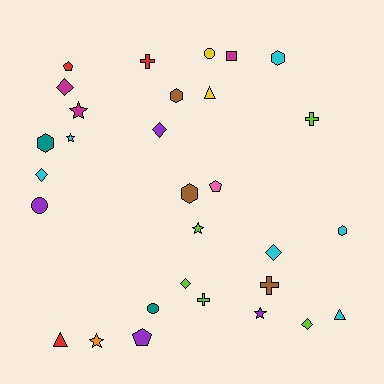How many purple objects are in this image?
There are 4 purple objects.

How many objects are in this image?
There are 30 objects.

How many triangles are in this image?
There are 3 triangles.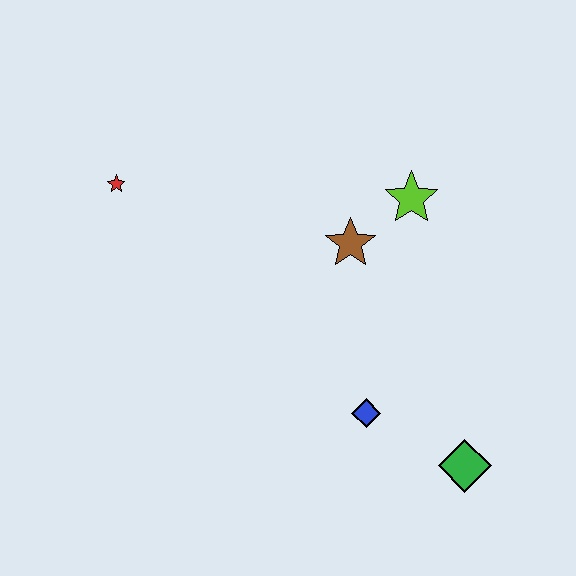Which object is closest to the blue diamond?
The green diamond is closest to the blue diamond.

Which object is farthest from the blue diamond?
The red star is farthest from the blue diamond.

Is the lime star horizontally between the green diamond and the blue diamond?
Yes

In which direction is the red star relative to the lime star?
The red star is to the left of the lime star.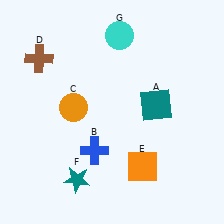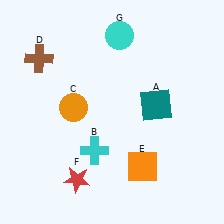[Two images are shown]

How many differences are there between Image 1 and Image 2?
There are 2 differences between the two images.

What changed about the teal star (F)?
In Image 1, F is teal. In Image 2, it changed to red.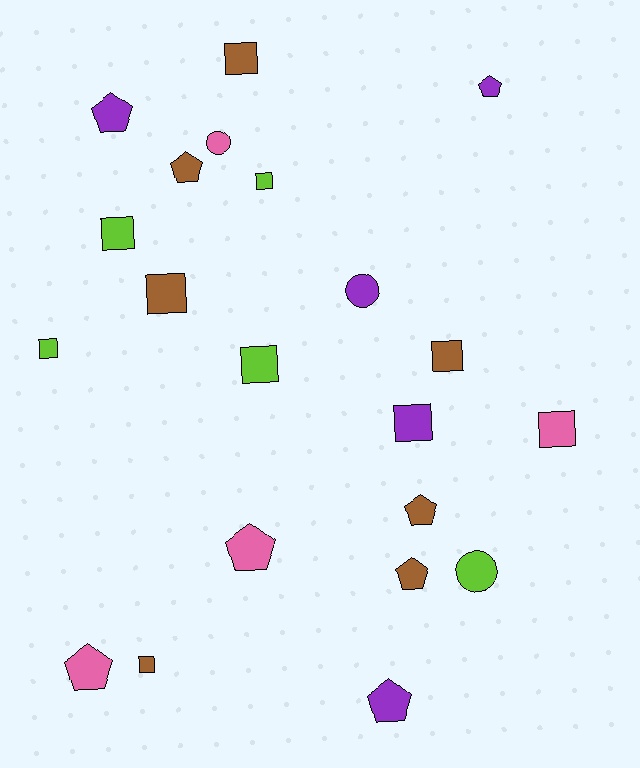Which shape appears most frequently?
Square, with 10 objects.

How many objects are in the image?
There are 21 objects.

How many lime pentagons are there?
There are no lime pentagons.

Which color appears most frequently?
Brown, with 7 objects.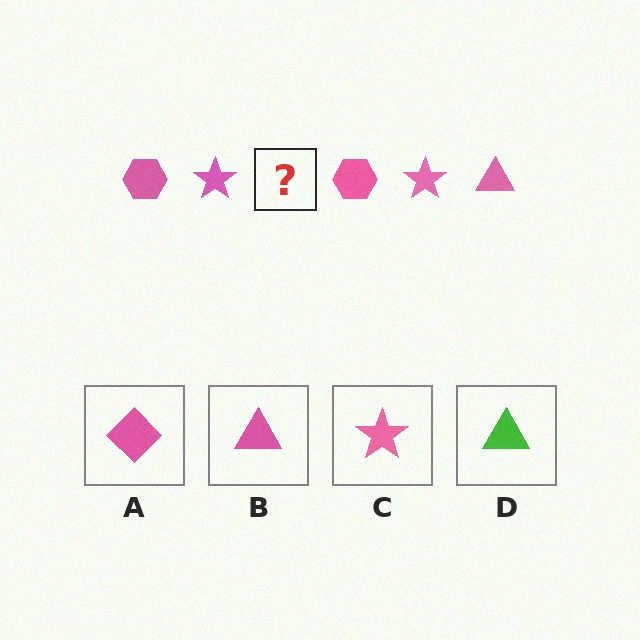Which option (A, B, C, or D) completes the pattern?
B.